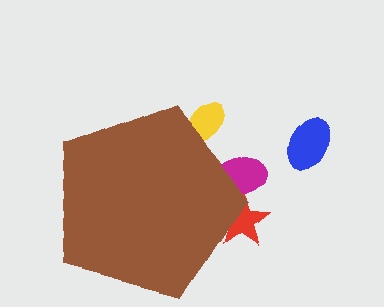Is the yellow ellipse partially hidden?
Yes, the yellow ellipse is partially hidden behind the brown pentagon.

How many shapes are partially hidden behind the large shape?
3 shapes are partially hidden.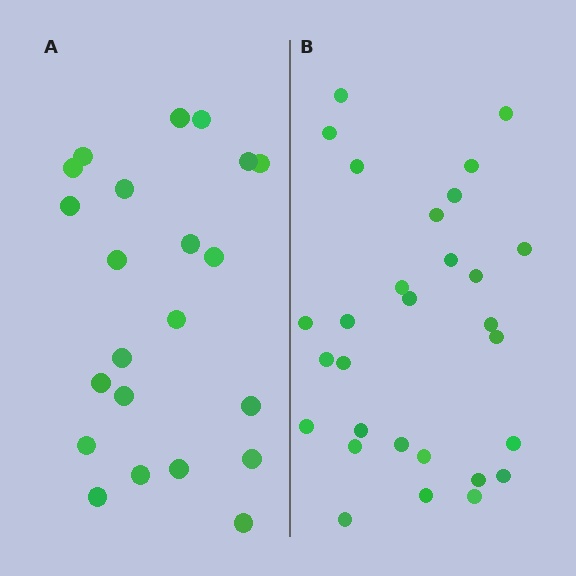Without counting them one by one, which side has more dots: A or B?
Region B (the right region) has more dots.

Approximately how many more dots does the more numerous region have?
Region B has roughly 8 or so more dots than region A.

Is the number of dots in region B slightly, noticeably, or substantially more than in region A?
Region B has noticeably more, but not dramatically so. The ratio is roughly 1.3 to 1.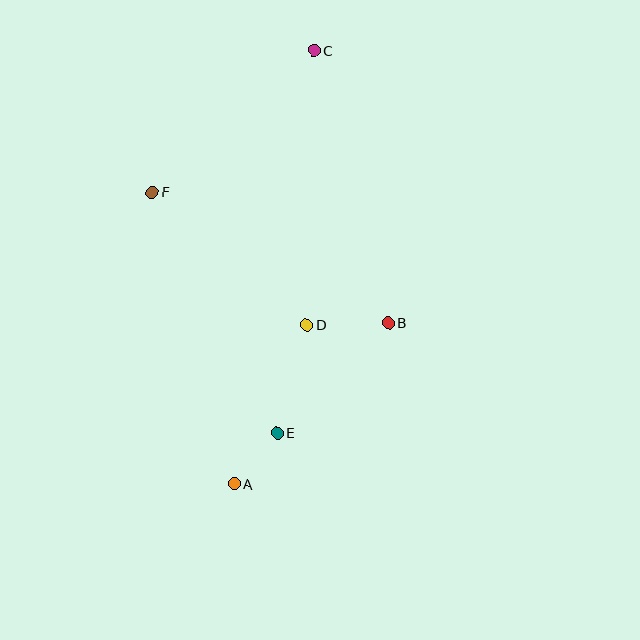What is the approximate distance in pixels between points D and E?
The distance between D and E is approximately 112 pixels.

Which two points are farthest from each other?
Points A and C are farthest from each other.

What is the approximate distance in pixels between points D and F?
The distance between D and F is approximately 203 pixels.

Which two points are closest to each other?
Points A and E are closest to each other.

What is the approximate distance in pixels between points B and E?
The distance between B and E is approximately 156 pixels.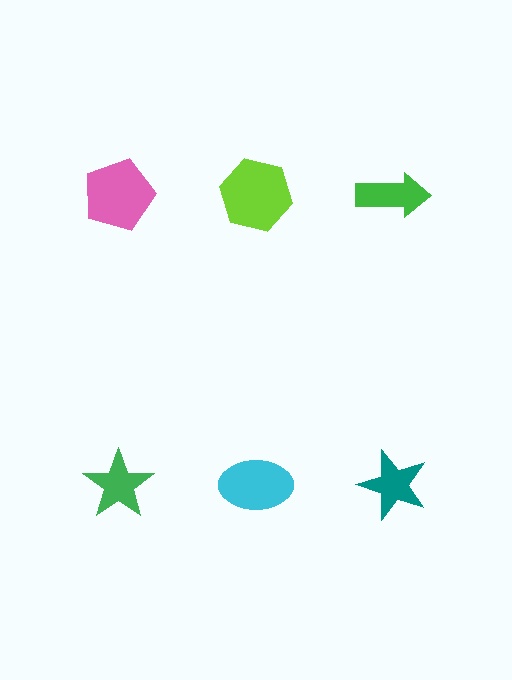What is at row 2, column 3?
A teal star.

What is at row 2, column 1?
A green star.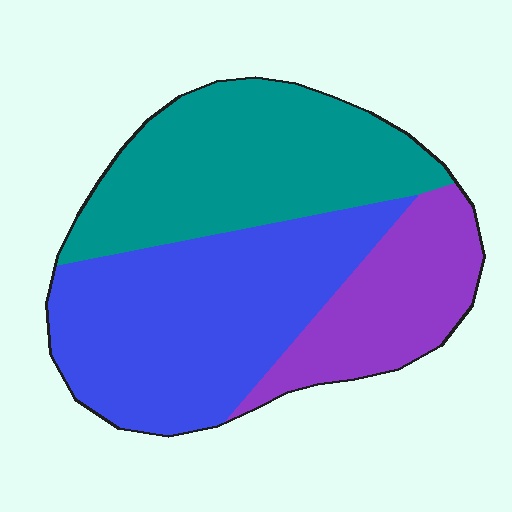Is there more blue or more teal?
Blue.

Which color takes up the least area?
Purple, at roughly 20%.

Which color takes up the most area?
Blue, at roughly 40%.